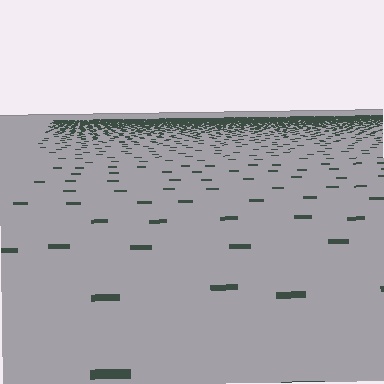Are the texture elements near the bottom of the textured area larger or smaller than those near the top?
Larger. Near the bottom, elements are closer to the viewer and appear at a bigger on-screen size.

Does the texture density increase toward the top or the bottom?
Density increases toward the top.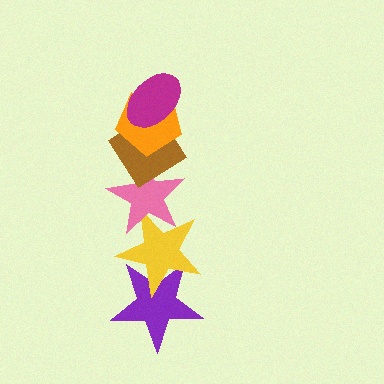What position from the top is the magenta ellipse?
The magenta ellipse is 1st from the top.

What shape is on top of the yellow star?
The pink star is on top of the yellow star.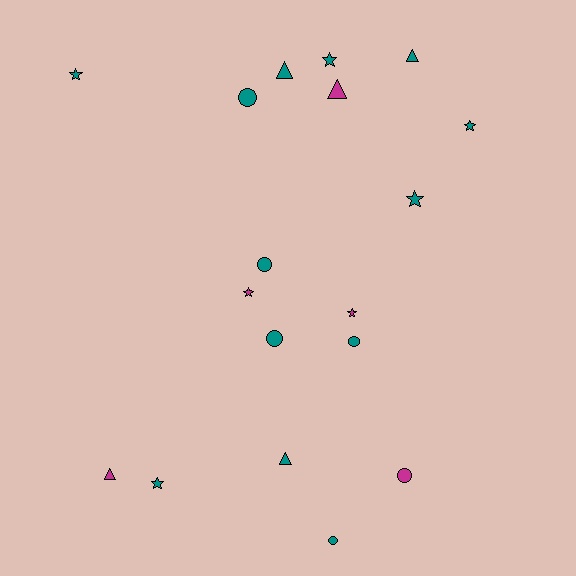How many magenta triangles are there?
There are 2 magenta triangles.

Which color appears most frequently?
Teal, with 13 objects.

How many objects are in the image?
There are 18 objects.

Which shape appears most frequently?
Star, with 7 objects.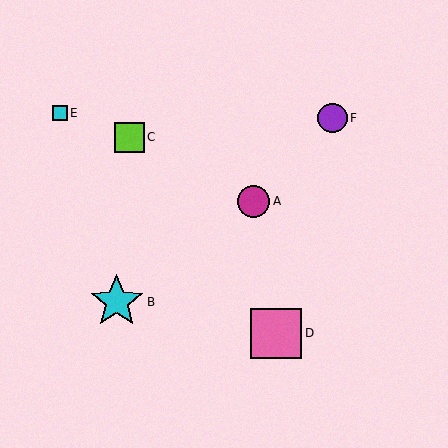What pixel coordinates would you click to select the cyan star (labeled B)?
Click at (117, 302) to select the cyan star B.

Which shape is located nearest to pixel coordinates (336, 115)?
The purple circle (labeled F) at (332, 118) is nearest to that location.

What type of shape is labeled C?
Shape C is a lime square.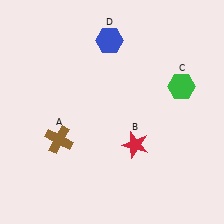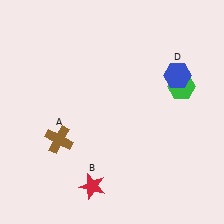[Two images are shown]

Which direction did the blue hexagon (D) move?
The blue hexagon (D) moved right.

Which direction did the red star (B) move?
The red star (B) moved left.